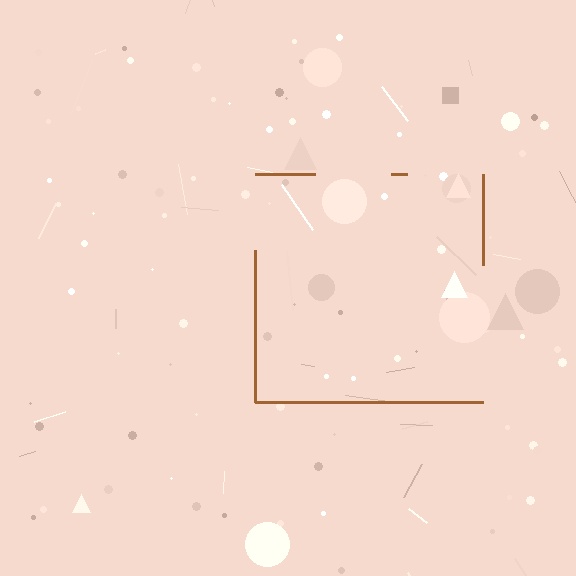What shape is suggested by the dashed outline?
The dashed outline suggests a square.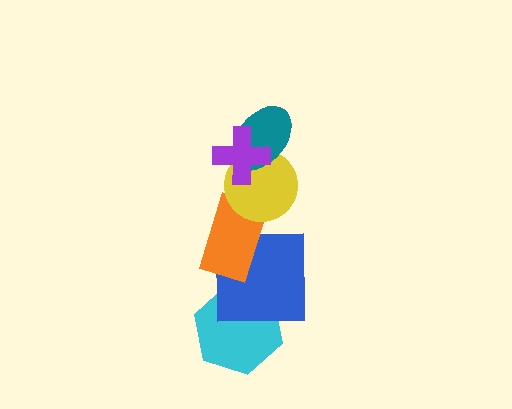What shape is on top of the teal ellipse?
The purple cross is on top of the teal ellipse.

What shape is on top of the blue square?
The orange rectangle is on top of the blue square.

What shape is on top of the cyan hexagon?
The blue square is on top of the cyan hexagon.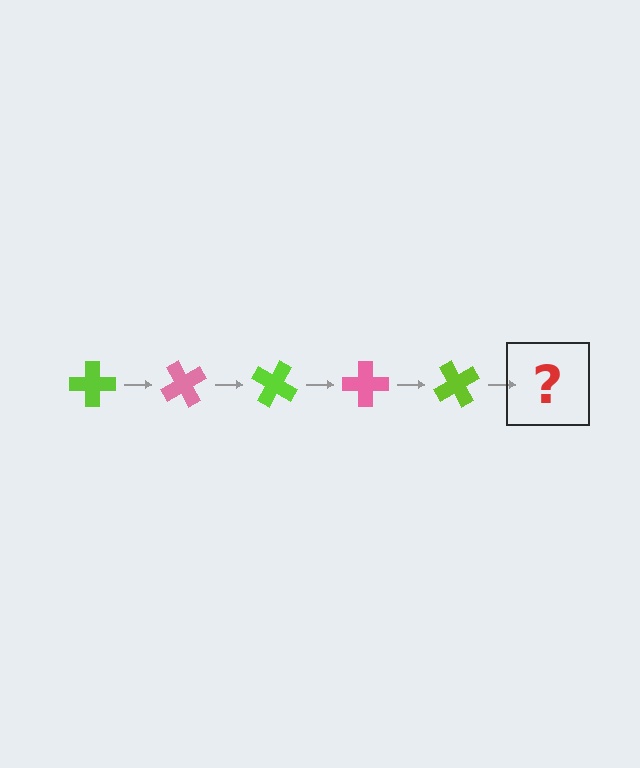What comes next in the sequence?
The next element should be a pink cross, rotated 300 degrees from the start.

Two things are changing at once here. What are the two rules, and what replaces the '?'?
The two rules are that it rotates 60 degrees each step and the color cycles through lime and pink. The '?' should be a pink cross, rotated 300 degrees from the start.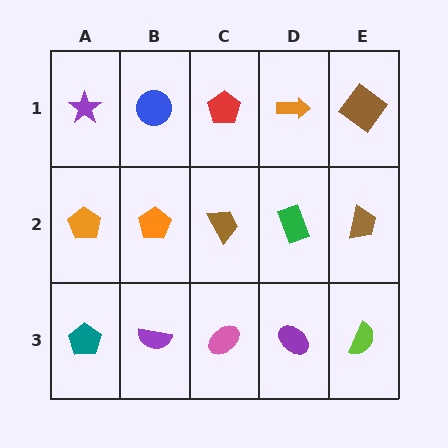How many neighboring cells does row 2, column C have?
4.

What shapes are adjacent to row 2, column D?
An orange arrow (row 1, column D), a purple ellipse (row 3, column D), a brown trapezoid (row 2, column C), a brown trapezoid (row 2, column E).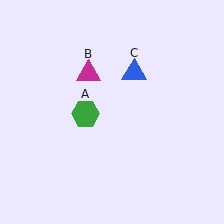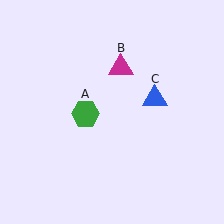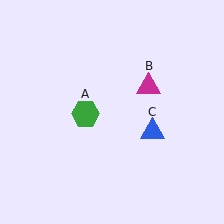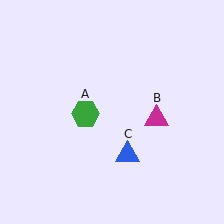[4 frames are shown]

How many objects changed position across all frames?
2 objects changed position: magenta triangle (object B), blue triangle (object C).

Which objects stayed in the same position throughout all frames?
Green hexagon (object A) remained stationary.